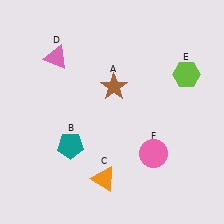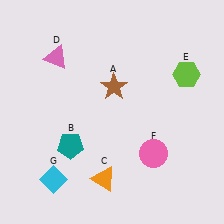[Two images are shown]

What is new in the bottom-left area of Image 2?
A cyan diamond (G) was added in the bottom-left area of Image 2.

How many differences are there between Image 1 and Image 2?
There is 1 difference between the two images.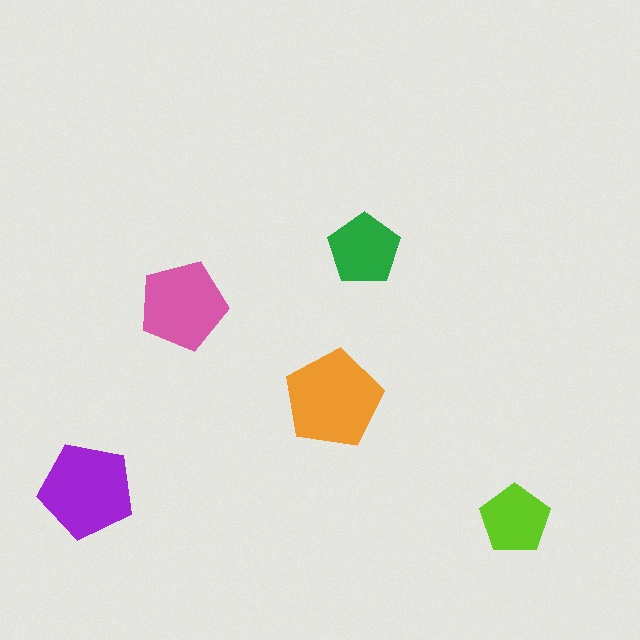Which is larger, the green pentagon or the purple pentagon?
The purple one.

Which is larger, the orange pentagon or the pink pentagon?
The orange one.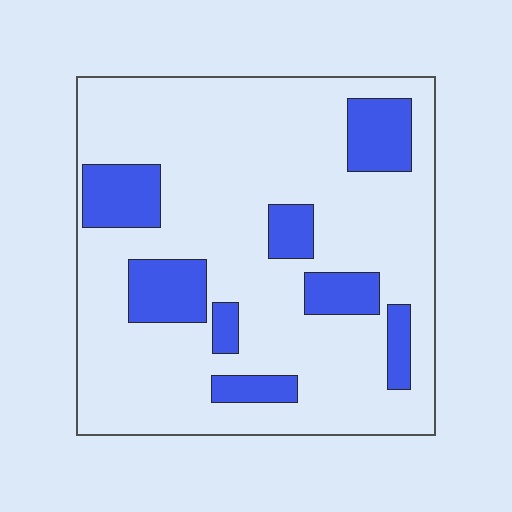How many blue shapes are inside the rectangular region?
8.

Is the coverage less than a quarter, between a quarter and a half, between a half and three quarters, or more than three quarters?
Less than a quarter.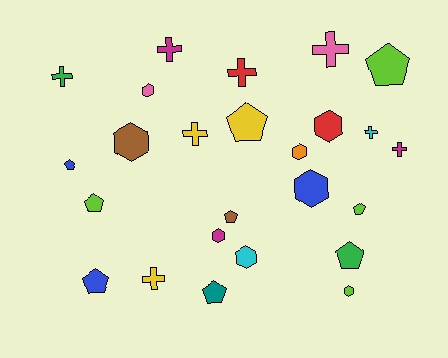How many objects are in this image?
There are 25 objects.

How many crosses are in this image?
There are 8 crosses.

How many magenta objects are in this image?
There are 3 magenta objects.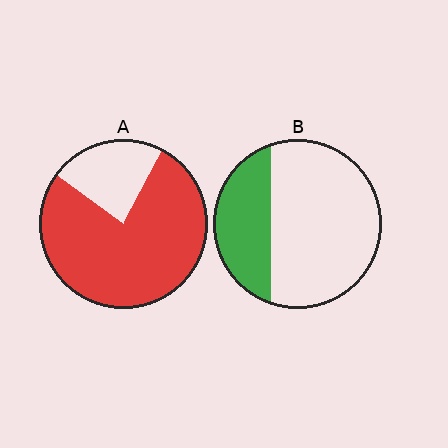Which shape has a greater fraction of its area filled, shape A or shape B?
Shape A.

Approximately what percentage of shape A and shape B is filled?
A is approximately 75% and B is approximately 30%.